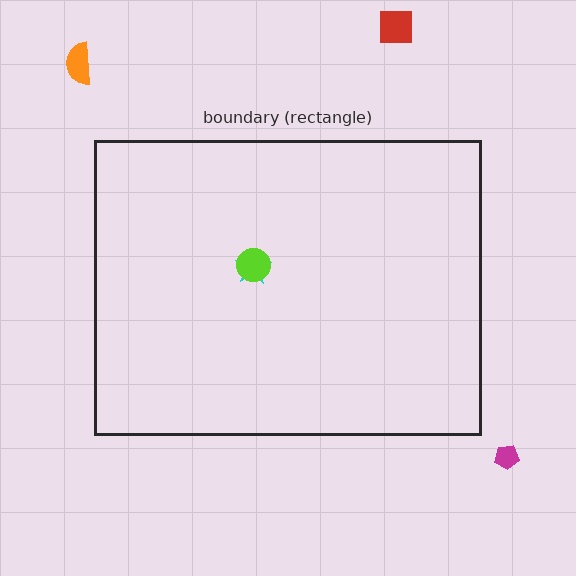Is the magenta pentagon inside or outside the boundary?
Outside.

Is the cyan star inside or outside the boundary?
Inside.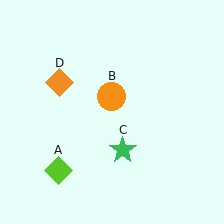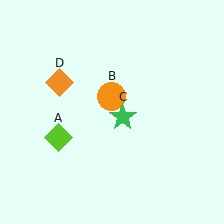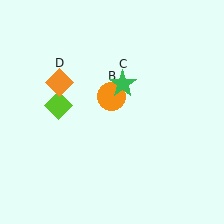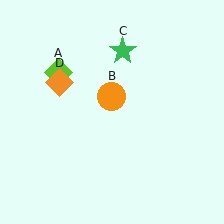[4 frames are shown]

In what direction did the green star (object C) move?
The green star (object C) moved up.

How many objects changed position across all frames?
2 objects changed position: lime diamond (object A), green star (object C).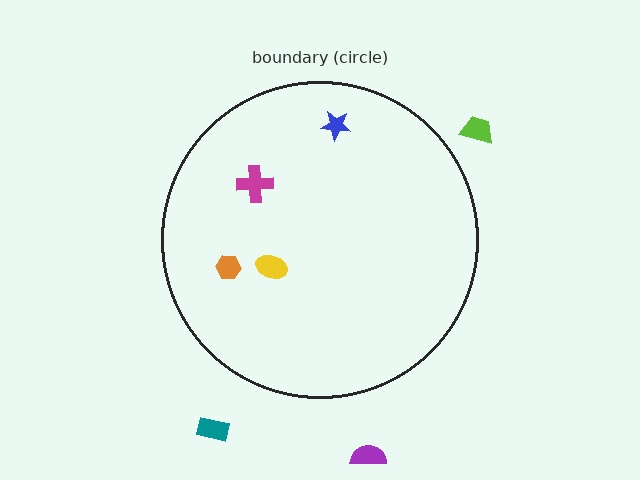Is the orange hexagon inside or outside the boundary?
Inside.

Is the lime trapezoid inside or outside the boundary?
Outside.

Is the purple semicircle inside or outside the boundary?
Outside.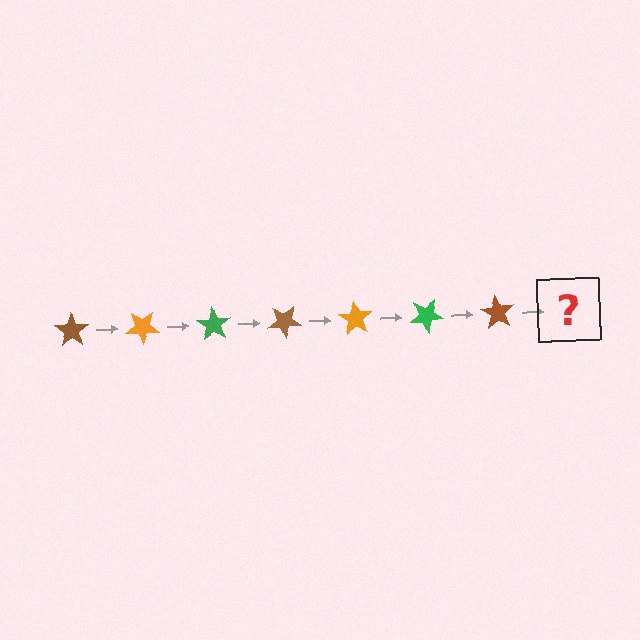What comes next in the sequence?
The next element should be an orange star, rotated 245 degrees from the start.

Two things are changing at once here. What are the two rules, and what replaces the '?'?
The two rules are that it rotates 35 degrees each step and the color cycles through brown, orange, and green. The '?' should be an orange star, rotated 245 degrees from the start.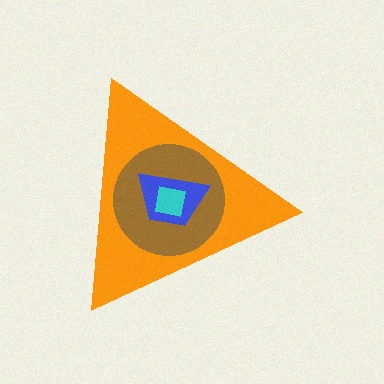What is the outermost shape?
The orange triangle.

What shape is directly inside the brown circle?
The blue trapezoid.